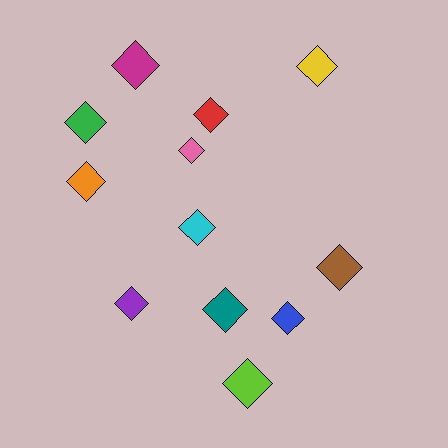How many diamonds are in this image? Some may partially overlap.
There are 12 diamonds.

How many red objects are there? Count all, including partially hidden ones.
There is 1 red object.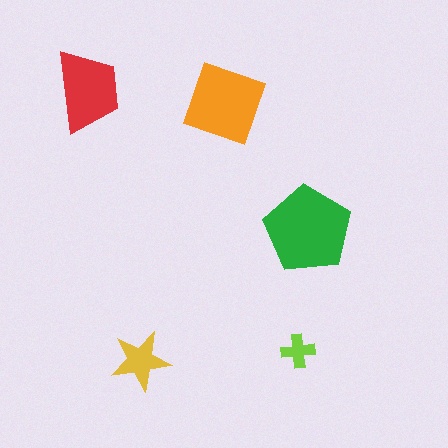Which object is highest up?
The red trapezoid is topmost.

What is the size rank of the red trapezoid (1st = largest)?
3rd.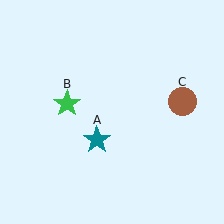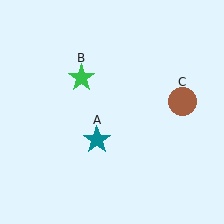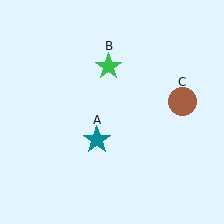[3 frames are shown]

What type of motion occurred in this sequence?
The green star (object B) rotated clockwise around the center of the scene.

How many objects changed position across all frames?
1 object changed position: green star (object B).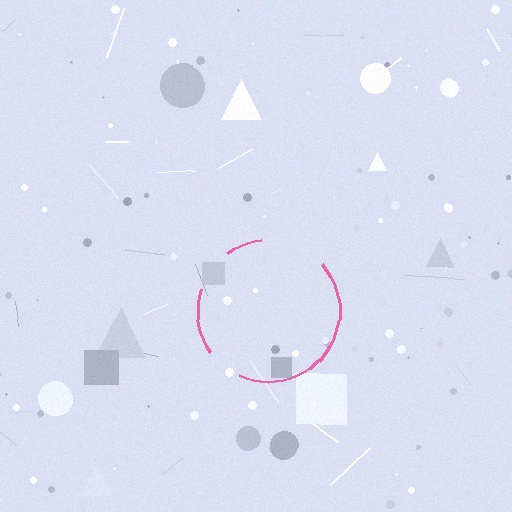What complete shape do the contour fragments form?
The contour fragments form a circle.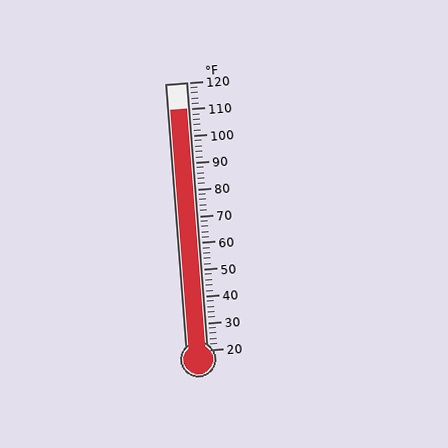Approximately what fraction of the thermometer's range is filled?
The thermometer is filled to approximately 90% of its range.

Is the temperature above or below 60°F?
The temperature is above 60°F.